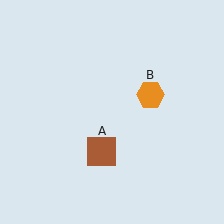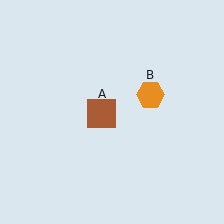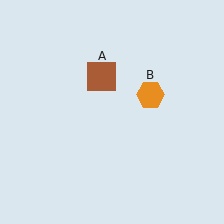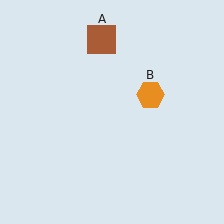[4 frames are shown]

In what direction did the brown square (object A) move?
The brown square (object A) moved up.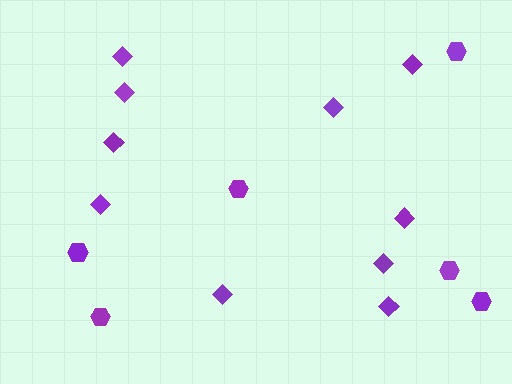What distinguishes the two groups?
There are 2 groups: one group of diamonds (10) and one group of hexagons (6).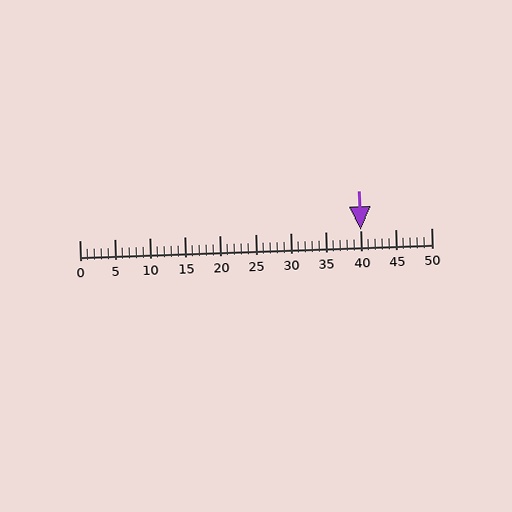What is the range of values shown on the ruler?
The ruler shows values from 0 to 50.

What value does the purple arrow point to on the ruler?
The purple arrow points to approximately 40.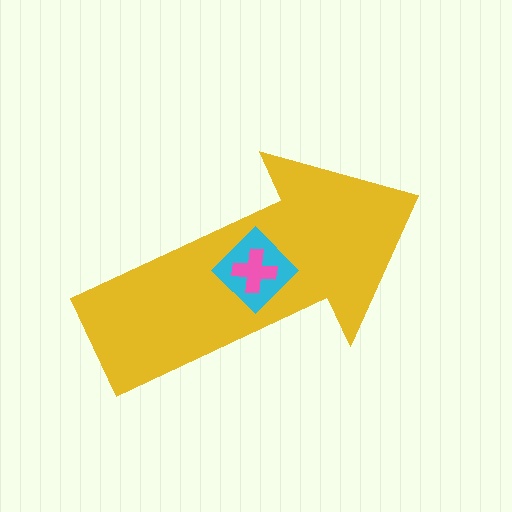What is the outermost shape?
The yellow arrow.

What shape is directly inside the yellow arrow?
The cyan diamond.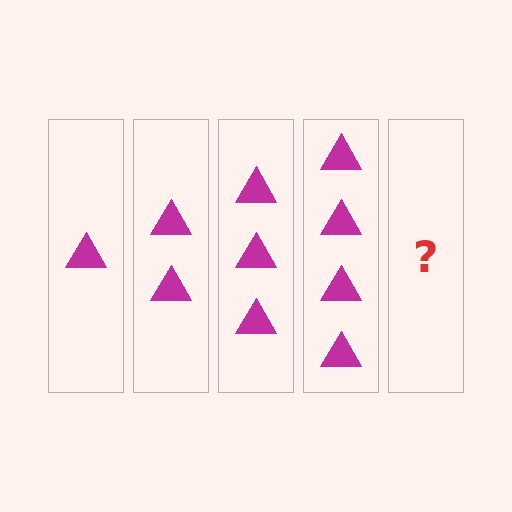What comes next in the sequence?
The next element should be 5 triangles.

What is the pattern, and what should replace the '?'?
The pattern is that each step adds one more triangle. The '?' should be 5 triangles.